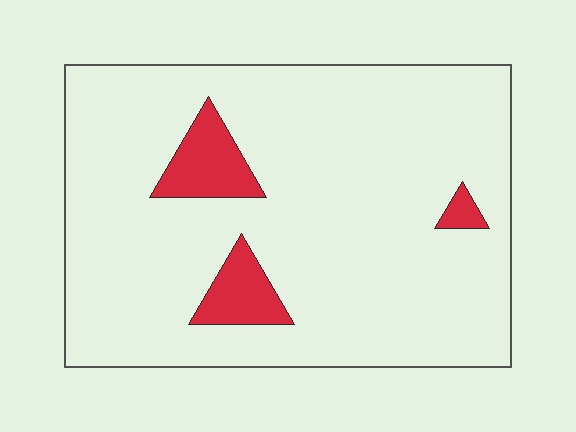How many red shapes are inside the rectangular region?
3.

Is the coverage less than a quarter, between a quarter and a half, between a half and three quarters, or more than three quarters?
Less than a quarter.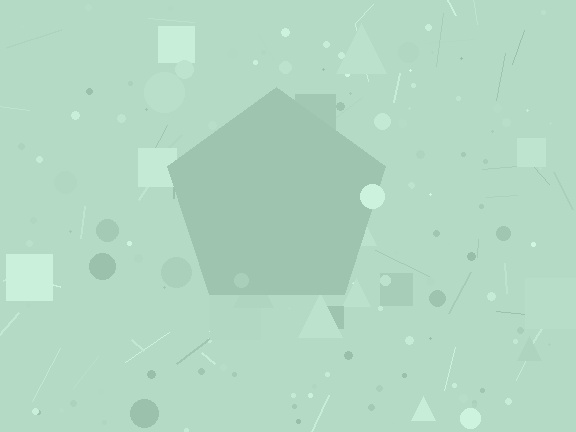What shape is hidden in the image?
A pentagon is hidden in the image.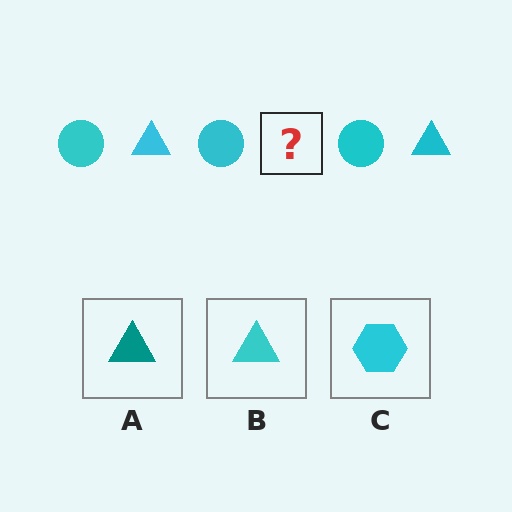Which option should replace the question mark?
Option B.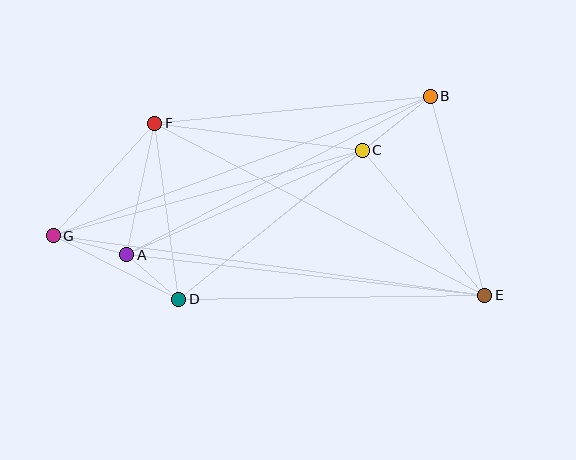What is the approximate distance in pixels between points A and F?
The distance between A and F is approximately 134 pixels.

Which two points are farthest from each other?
Points E and G are farthest from each other.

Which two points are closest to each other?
Points A and D are closest to each other.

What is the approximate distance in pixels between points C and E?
The distance between C and E is approximately 190 pixels.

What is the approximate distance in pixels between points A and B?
The distance between A and B is approximately 342 pixels.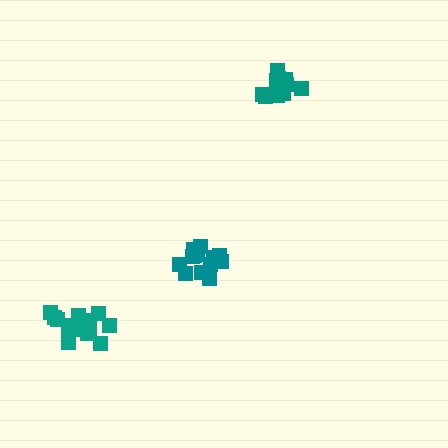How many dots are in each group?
Group 1: 13 dots, Group 2: 13 dots, Group 3: 16 dots (42 total).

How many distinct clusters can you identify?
There are 3 distinct clusters.